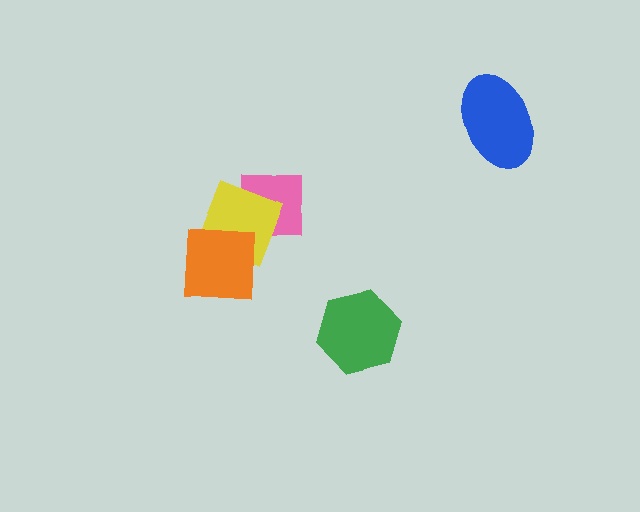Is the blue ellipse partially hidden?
No, no other shape covers it.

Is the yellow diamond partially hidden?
Yes, it is partially covered by another shape.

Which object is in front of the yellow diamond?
The orange square is in front of the yellow diamond.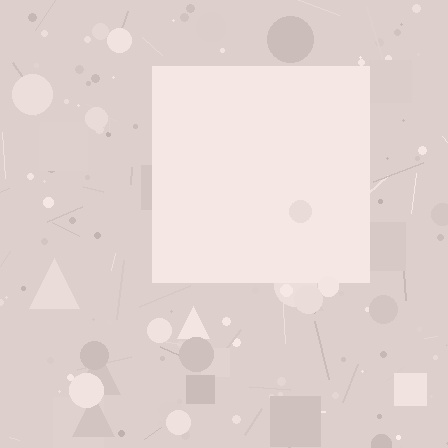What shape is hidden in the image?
A square is hidden in the image.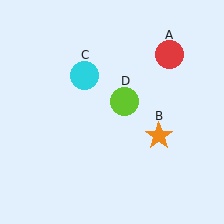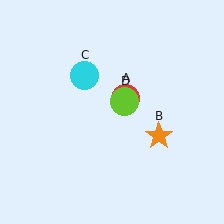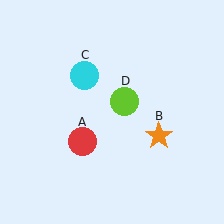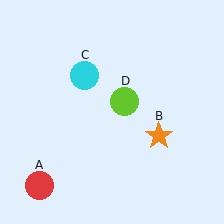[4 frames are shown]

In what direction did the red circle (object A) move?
The red circle (object A) moved down and to the left.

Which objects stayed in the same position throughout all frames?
Orange star (object B) and cyan circle (object C) and lime circle (object D) remained stationary.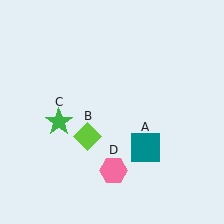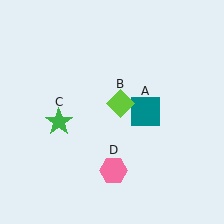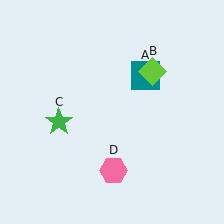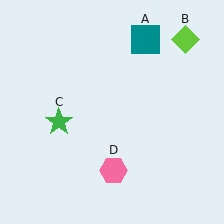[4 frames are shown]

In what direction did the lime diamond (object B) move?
The lime diamond (object B) moved up and to the right.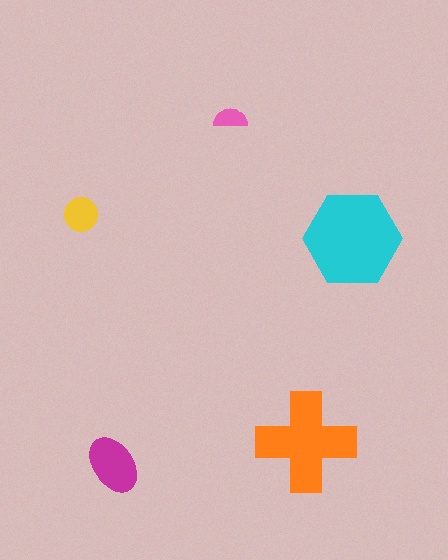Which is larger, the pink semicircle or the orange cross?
The orange cross.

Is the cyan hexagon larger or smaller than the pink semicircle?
Larger.